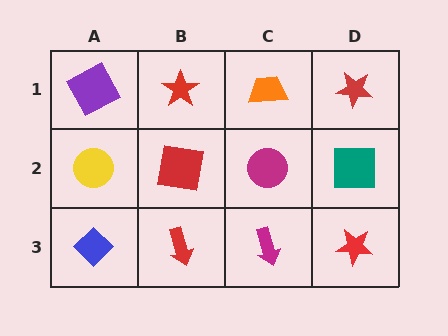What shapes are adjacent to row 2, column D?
A red star (row 1, column D), a red star (row 3, column D), a magenta circle (row 2, column C).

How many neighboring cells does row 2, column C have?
4.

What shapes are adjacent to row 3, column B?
A red square (row 2, column B), a blue diamond (row 3, column A), a magenta arrow (row 3, column C).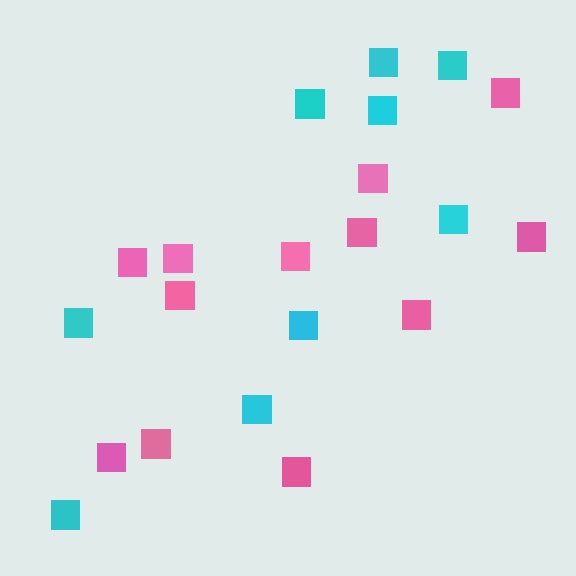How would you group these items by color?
There are 2 groups: one group of cyan squares (9) and one group of pink squares (12).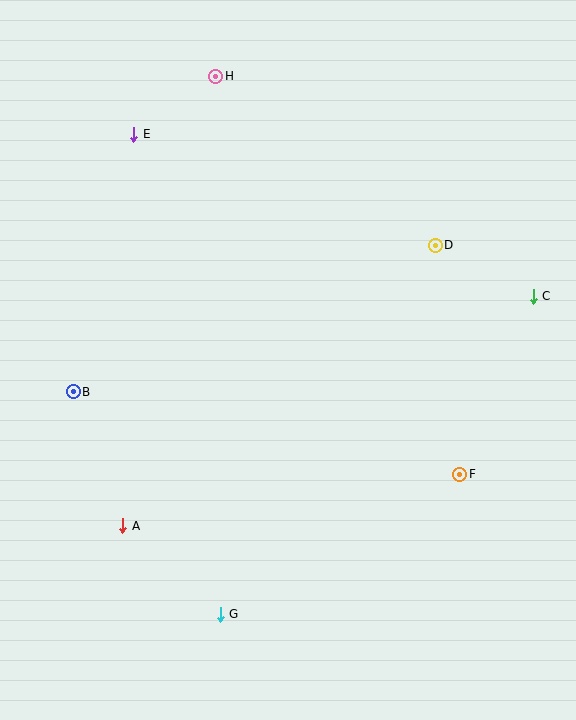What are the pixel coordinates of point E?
Point E is at (134, 134).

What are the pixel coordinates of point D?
Point D is at (435, 245).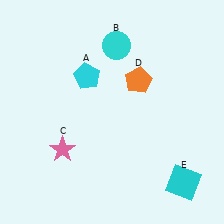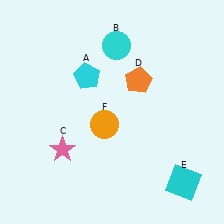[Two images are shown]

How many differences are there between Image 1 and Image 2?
There is 1 difference between the two images.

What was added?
An orange circle (F) was added in Image 2.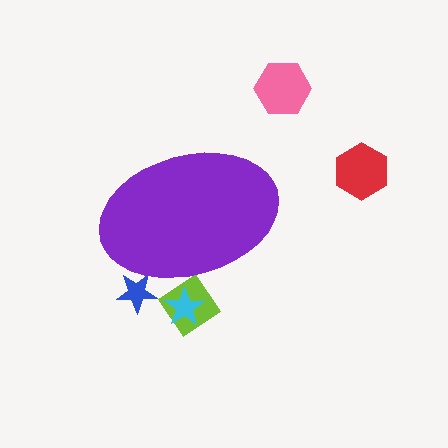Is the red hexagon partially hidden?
No, the red hexagon is fully visible.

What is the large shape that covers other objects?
A purple ellipse.